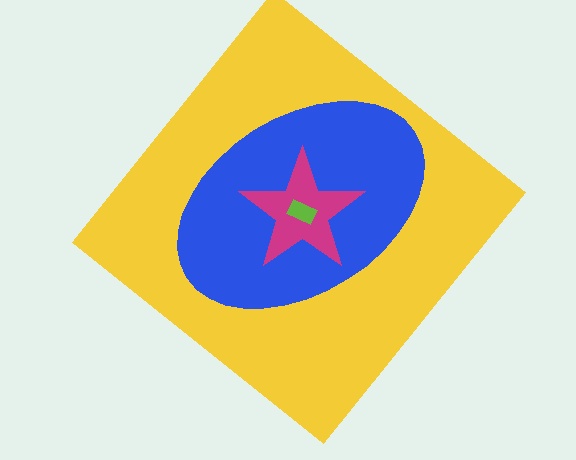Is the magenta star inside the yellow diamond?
Yes.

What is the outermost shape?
The yellow diamond.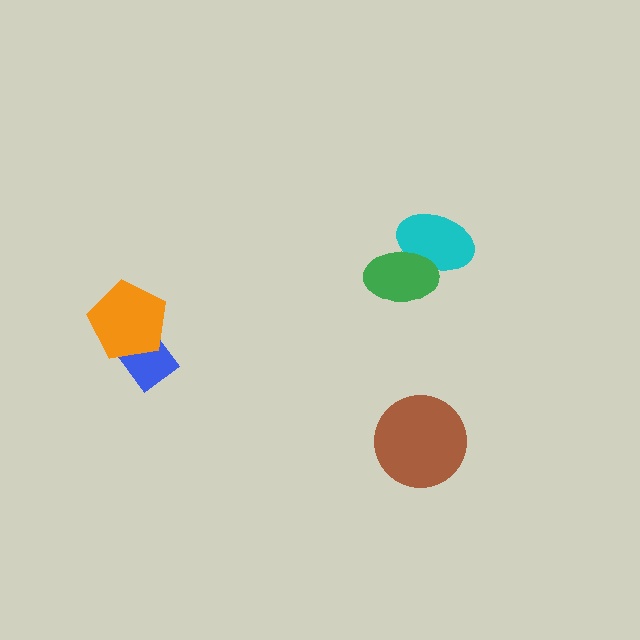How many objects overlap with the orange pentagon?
1 object overlaps with the orange pentagon.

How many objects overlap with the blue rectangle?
1 object overlaps with the blue rectangle.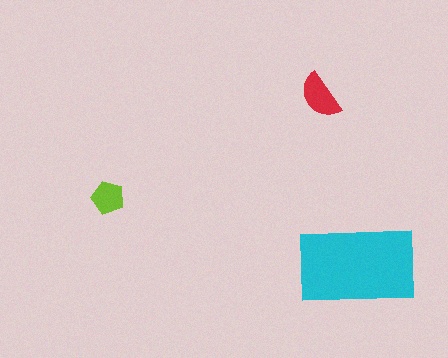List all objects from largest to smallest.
The cyan rectangle, the red semicircle, the lime pentagon.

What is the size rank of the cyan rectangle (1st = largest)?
1st.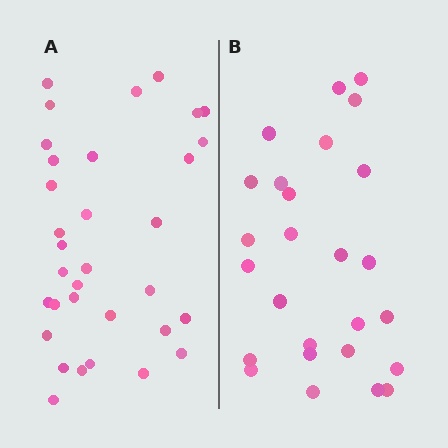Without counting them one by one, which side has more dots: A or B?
Region A (the left region) has more dots.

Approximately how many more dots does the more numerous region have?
Region A has roughly 8 or so more dots than region B.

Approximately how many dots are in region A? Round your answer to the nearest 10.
About 30 dots. (The exact count is 33, which rounds to 30.)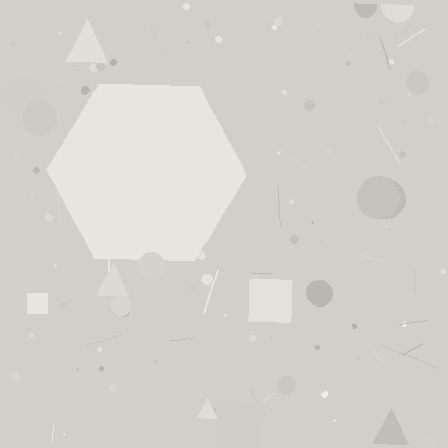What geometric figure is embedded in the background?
A hexagon is embedded in the background.